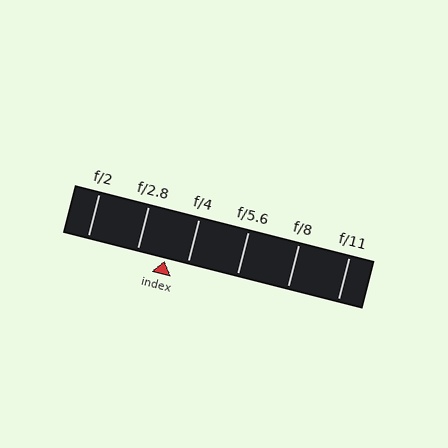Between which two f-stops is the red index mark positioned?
The index mark is between f/2.8 and f/4.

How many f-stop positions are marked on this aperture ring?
There are 6 f-stop positions marked.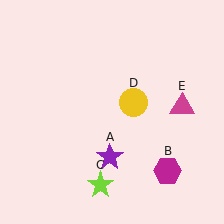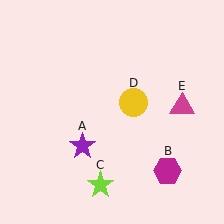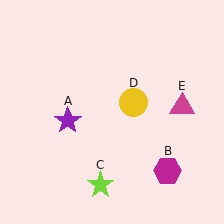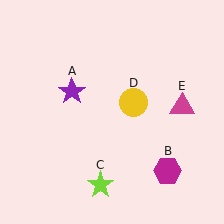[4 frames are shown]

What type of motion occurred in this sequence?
The purple star (object A) rotated clockwise around the center of the scene.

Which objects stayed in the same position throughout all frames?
Magenta hexagon (object B) and lime star (object C) and yellow circle (object D) and magenta triangle (object E) remained stationary.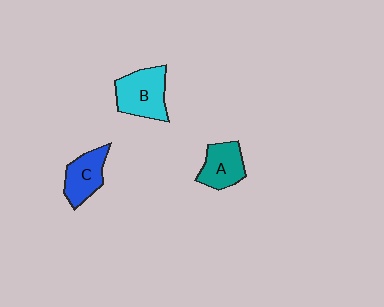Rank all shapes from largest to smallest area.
From largest to smallest: B (cyan), C (blue), A (teal).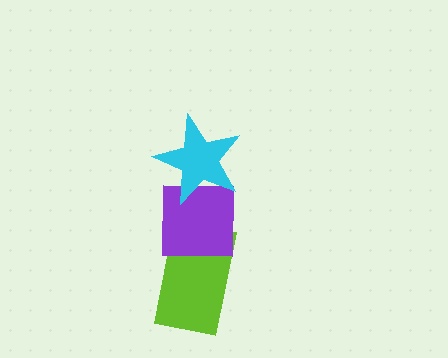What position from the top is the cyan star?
The cyan star is 1st from the top.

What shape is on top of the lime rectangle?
The purple square is on top of the lime rectangle.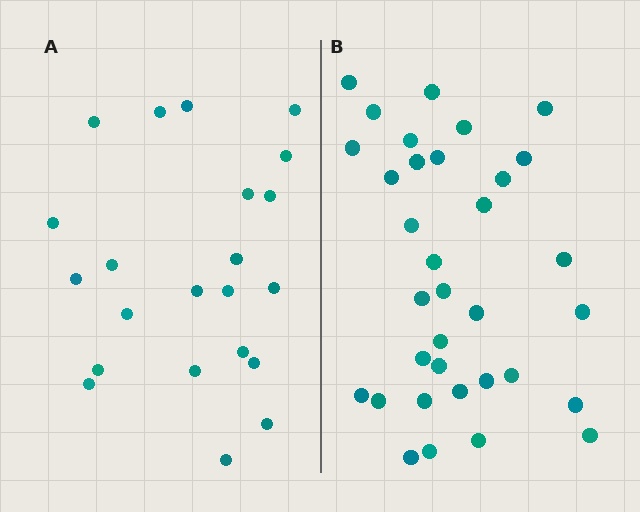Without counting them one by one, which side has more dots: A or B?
Region B (the right region) has more dots.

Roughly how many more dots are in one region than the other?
Region B has roughly 12 or so more dots than region A.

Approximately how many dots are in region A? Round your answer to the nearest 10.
About 20 dots. (The exact count is 22, which rounds to 20.)